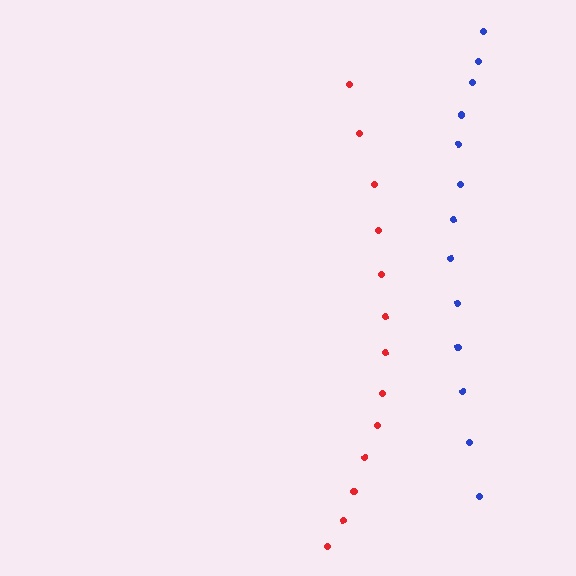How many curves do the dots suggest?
There are 2 distinct paths.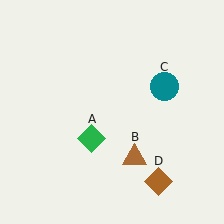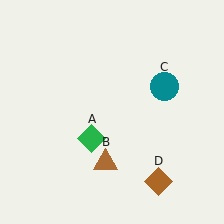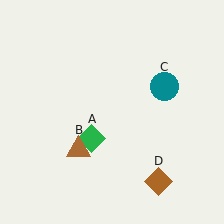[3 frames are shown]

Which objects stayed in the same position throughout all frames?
Green diamond (object A) and teal circle (object C) and brown diamond (object D) remained stationary.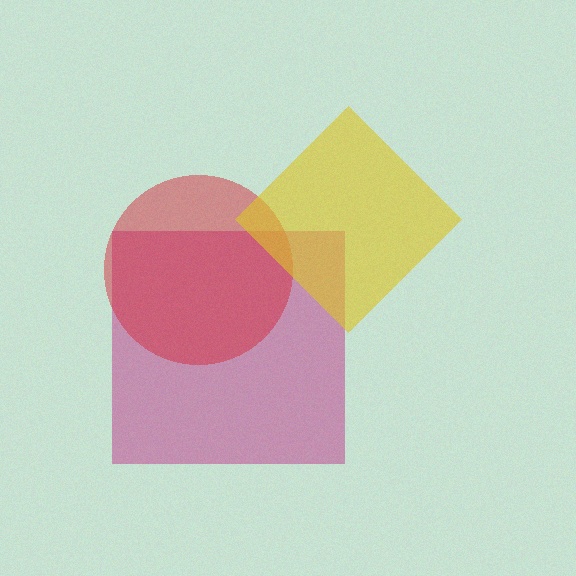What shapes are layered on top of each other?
The layered shapes are: a magenta square, a red circle, a yellow diamond.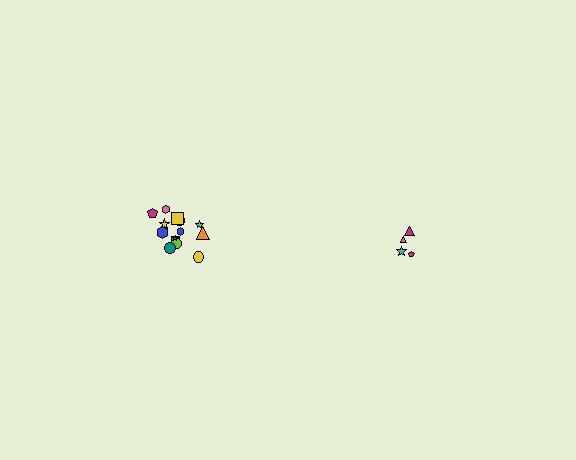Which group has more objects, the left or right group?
The left group.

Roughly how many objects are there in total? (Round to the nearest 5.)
Roughly 20 objects in total.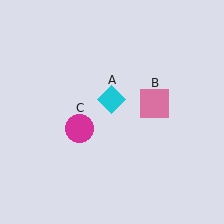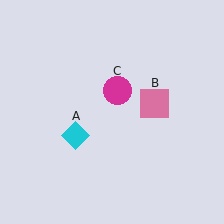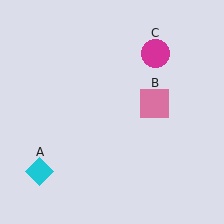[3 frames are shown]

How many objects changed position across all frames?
2 objects changed position: cyan diamond (object A), magenta circle (object C).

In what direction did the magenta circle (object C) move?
The magenta circle (object C) moved up and to the right.